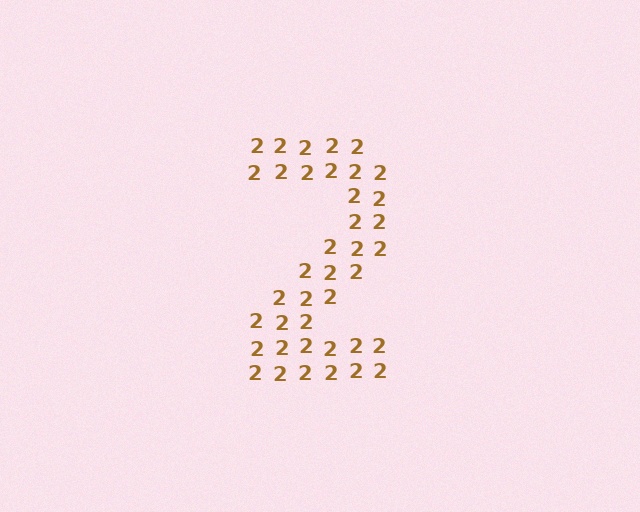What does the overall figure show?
The overall figure shows the digit 2.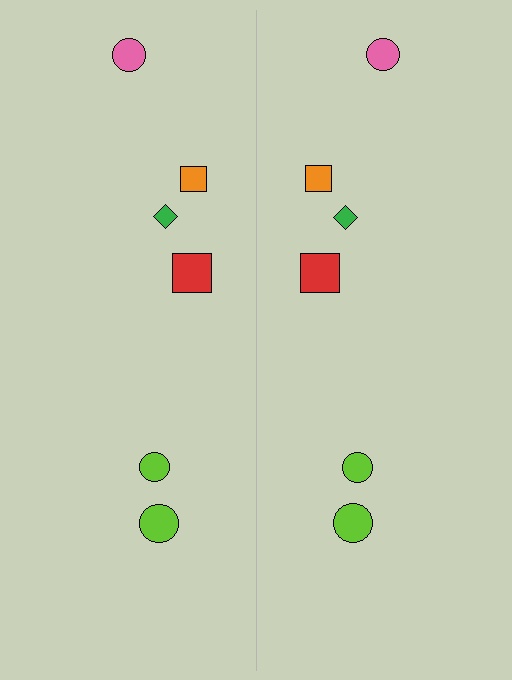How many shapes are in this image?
There are 12 shapes in this image.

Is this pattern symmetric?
Yes, this pattern has bilateral (reflection) symmetry.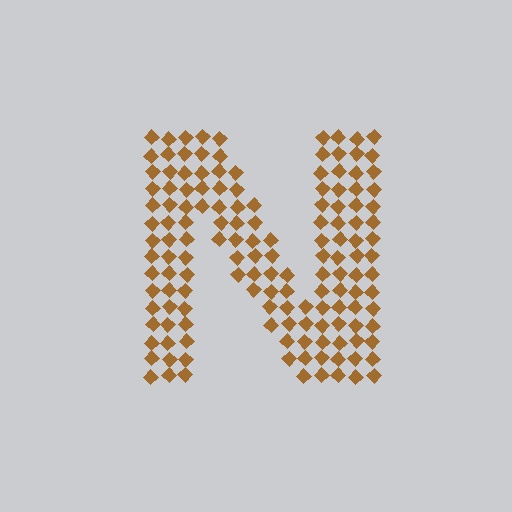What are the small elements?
The small elements are diamonds.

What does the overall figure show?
The overall figure shows the letter N.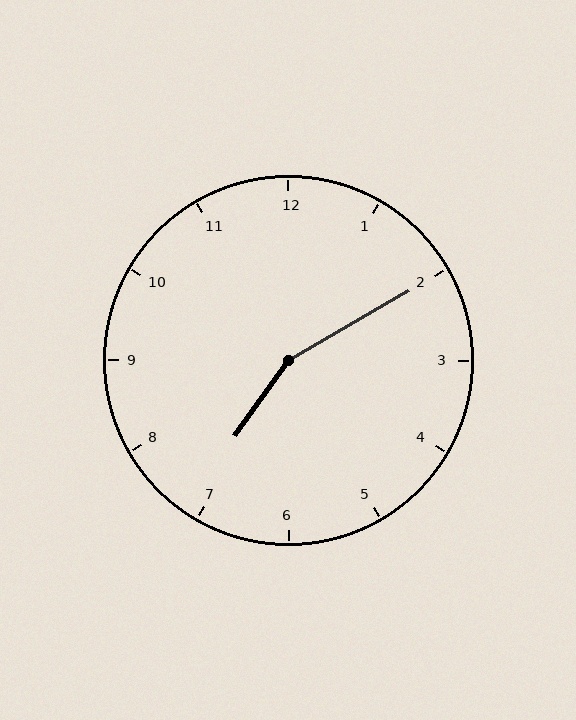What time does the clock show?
7:10.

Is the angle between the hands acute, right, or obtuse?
It is obtuse.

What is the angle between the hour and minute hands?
Approximately 155 degrees.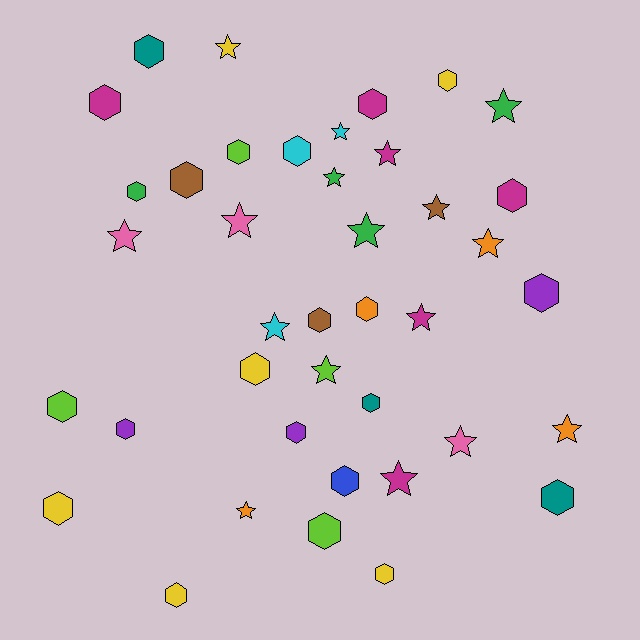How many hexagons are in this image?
There are 23 hexagons.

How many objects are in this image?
There are 40 objects.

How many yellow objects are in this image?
There are 6 yellow objects.